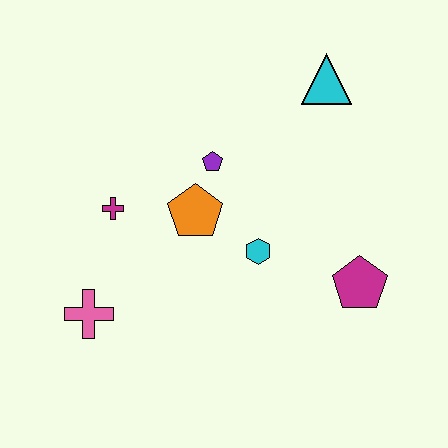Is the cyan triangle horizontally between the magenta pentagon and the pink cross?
Yes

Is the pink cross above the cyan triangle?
No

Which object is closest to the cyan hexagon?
The orange pentagon is closest to the cyan hexagon.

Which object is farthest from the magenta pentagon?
The pink cross is farthest from the magenta pentagon.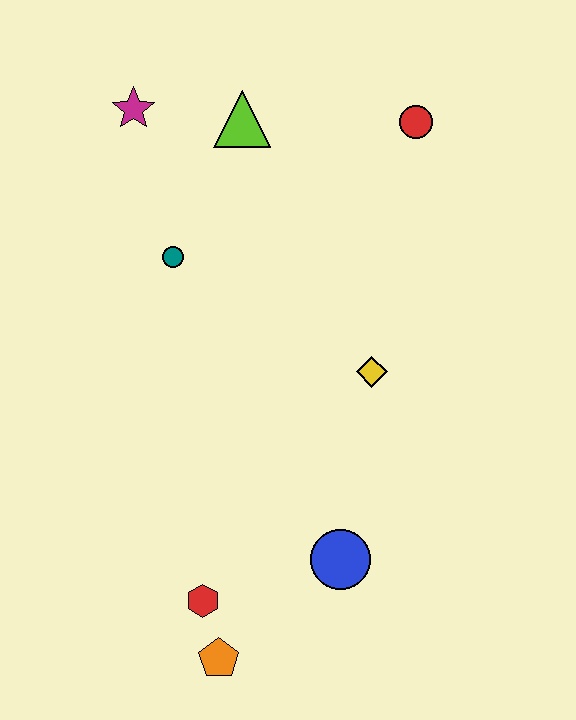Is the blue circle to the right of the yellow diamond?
No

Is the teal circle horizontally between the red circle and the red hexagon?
No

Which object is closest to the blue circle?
The red hexagon is closest to the blue circle.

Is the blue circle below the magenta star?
Yes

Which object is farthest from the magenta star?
The orange pentagon is farthest from the magenta star.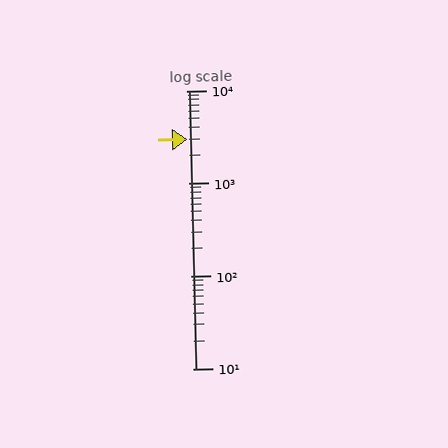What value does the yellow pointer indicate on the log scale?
The pointer indicates approximately 3000.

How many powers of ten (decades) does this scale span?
The scale spans 3 decades, from 10 to 10000.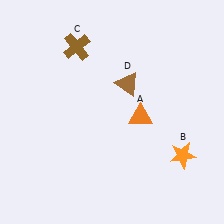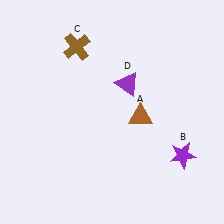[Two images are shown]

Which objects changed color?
A changed from orange to brown. B changed from orange to purple. D changed from brown to purple.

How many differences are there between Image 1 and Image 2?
There are 3 differences between the two images.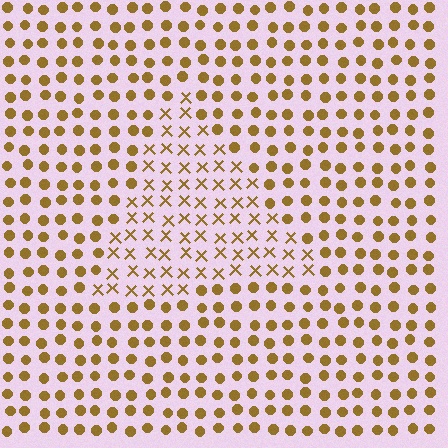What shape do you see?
I see a triangle.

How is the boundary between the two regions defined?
The boundary is defined by a change in element shape: X marks inside vs. circles outside. All elements share the same color and spacing.